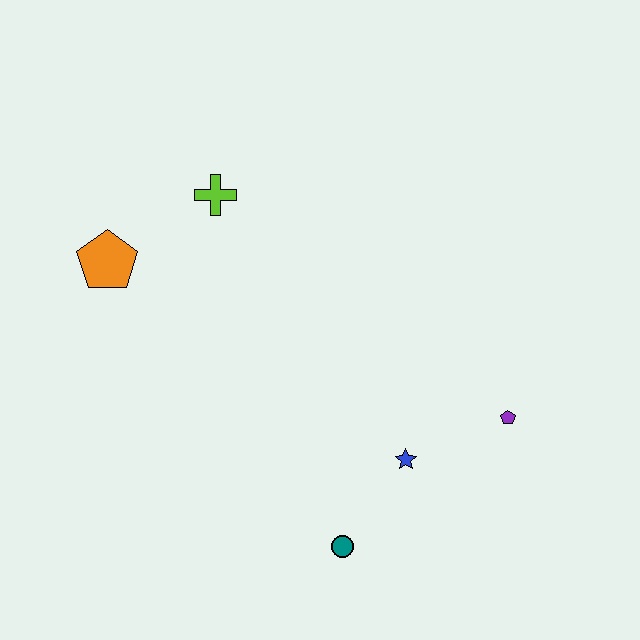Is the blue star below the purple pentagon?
Yes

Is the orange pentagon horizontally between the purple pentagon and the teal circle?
No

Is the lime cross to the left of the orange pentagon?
No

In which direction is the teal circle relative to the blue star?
The teal circle is below the blue star.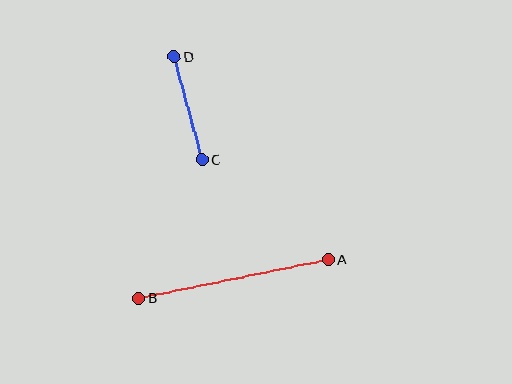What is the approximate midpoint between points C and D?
The midpoint is at approximately (188, 108) pixels.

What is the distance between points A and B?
The distance is approximately 193 pixels.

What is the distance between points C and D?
The distance is approximately 107 pixels.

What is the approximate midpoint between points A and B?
The midpoint is at approximately (234, 279) pixels.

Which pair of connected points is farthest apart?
Points A and B are farthest apart.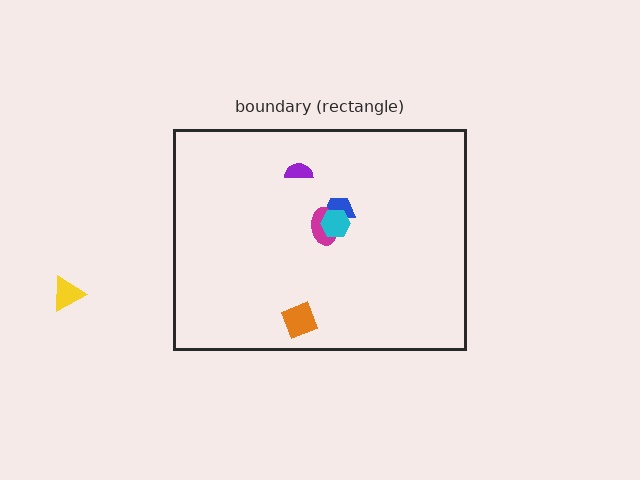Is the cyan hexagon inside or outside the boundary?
Inside.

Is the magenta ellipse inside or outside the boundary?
Inside.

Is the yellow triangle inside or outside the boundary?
Outside.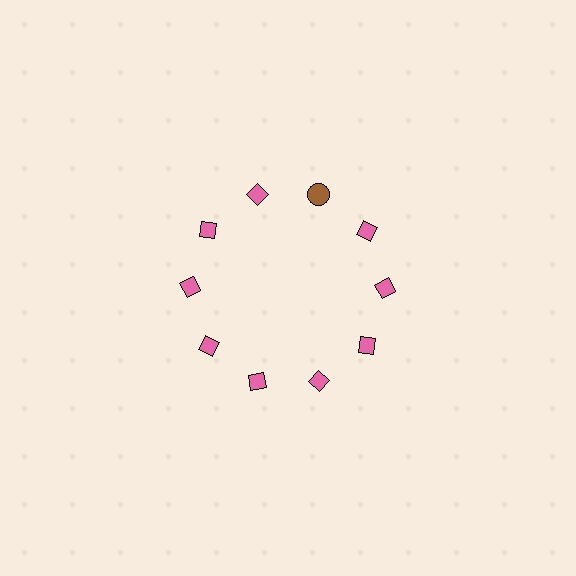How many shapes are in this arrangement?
There are 10 shapes arranged in a ring pattern.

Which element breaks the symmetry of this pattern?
The brown circle at roughly the 1 o'clock position breaks the symmetry. All other shapes are pink diamonds.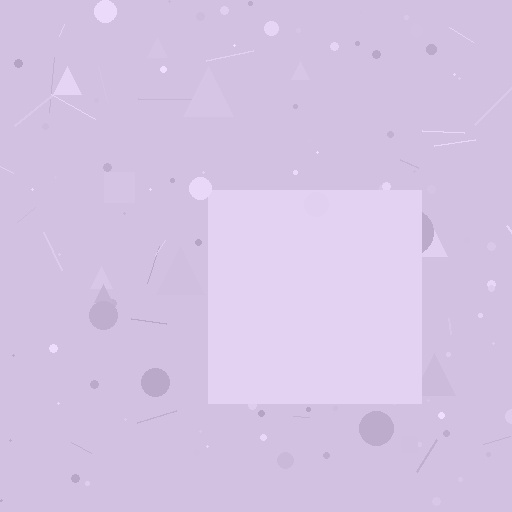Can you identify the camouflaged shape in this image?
The camouflaged shape is a square.